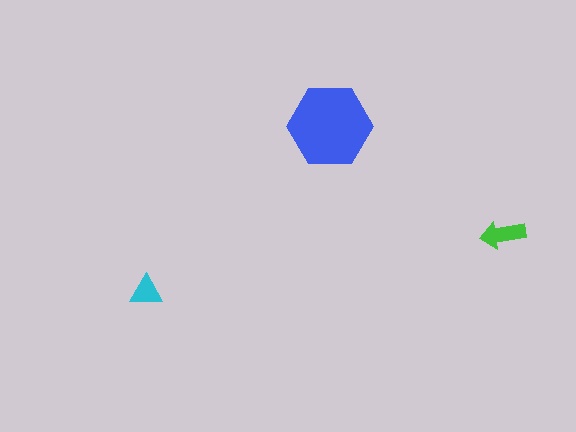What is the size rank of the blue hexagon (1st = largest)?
1st.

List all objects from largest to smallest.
The blue hexagon, the green arrow, the cyan triangle.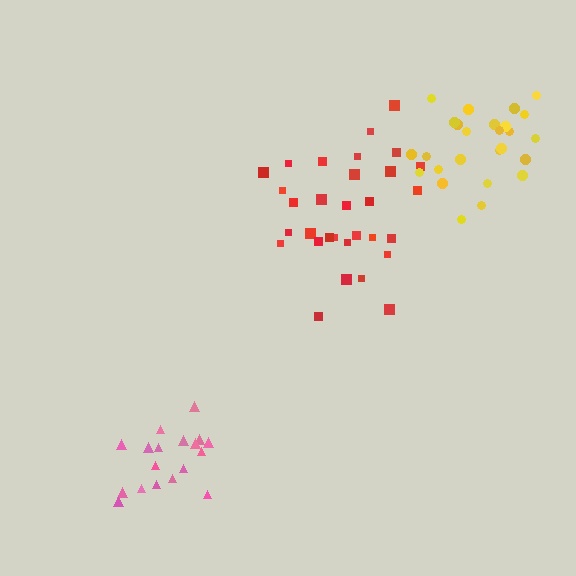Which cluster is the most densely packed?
Yellow.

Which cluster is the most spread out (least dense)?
Red.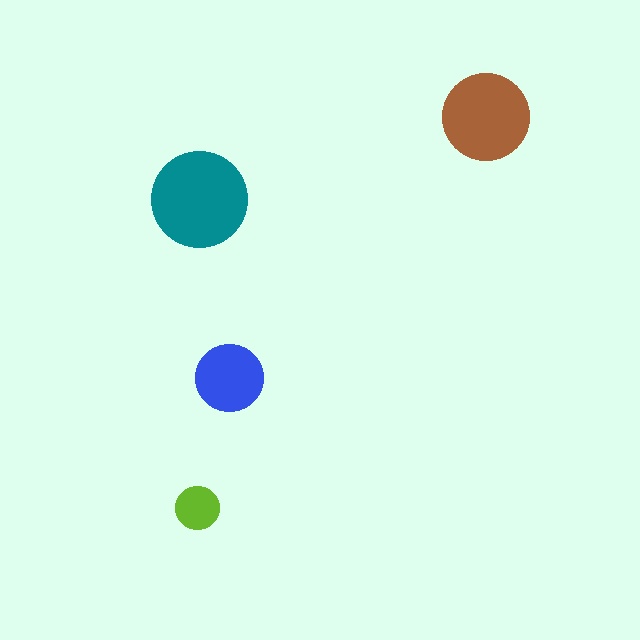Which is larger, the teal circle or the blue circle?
The teal one.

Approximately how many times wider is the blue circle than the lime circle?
About 1.5 times wider.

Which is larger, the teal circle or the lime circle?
The teal one.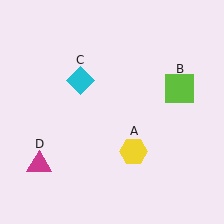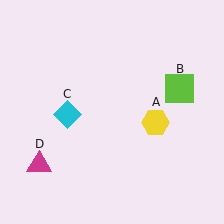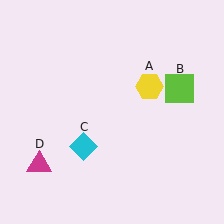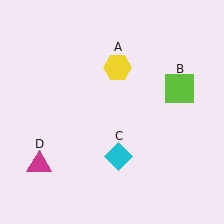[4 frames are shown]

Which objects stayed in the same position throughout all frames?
Lime square (object B) and magenta triangle (object D) remained stationary.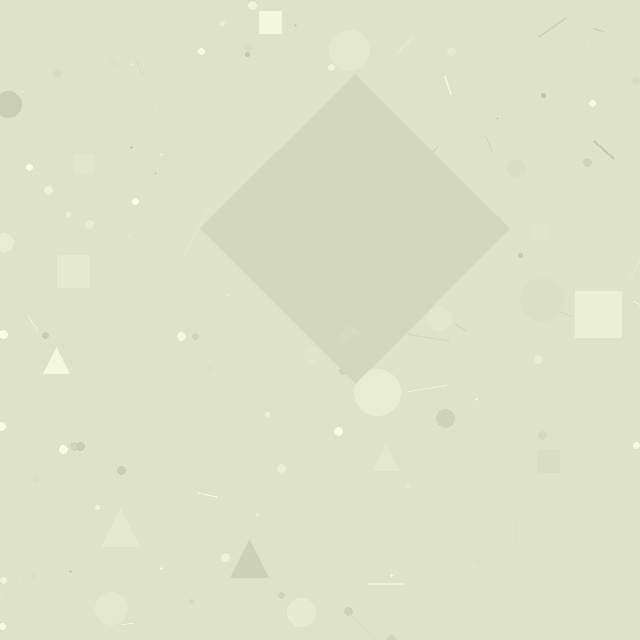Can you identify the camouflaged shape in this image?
The camouflaged shape is a diamond.